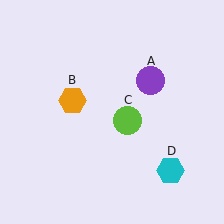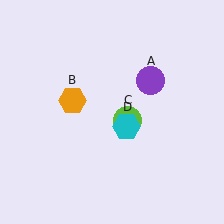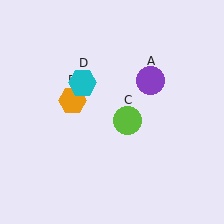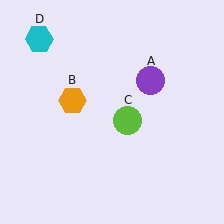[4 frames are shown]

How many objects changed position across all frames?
1 object changed position: cyan hexagon (object D).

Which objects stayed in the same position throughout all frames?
Purple circle (object A) and orange hexagon (object B) and lime circle (object C) remained stationary.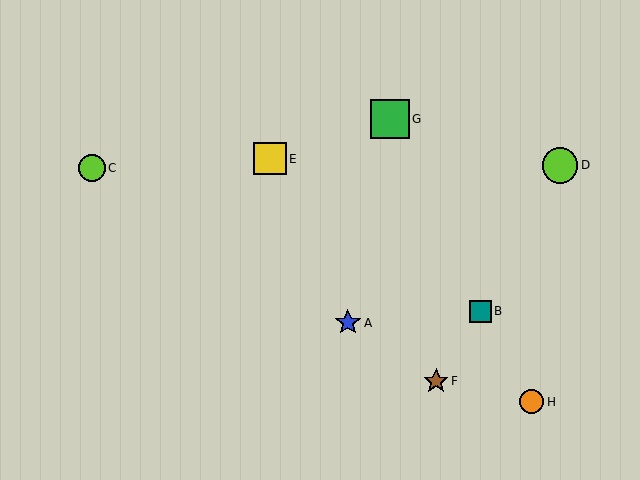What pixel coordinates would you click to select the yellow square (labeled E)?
Click at (270, 159) to select the yellow square E.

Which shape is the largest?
The green square (labeled G) is the largest.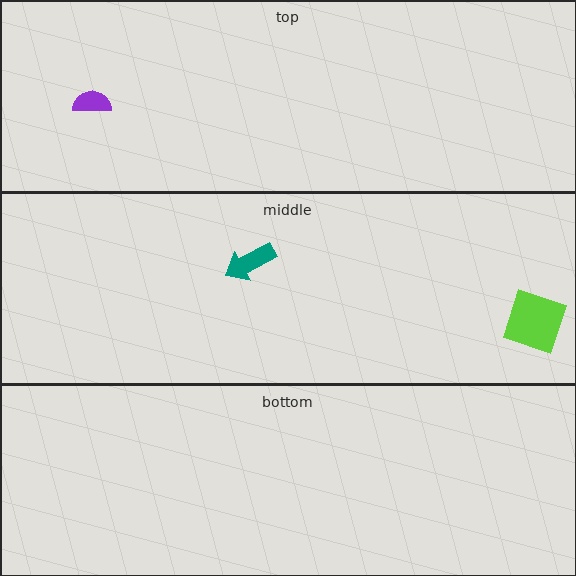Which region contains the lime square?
The middle region.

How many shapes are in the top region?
1.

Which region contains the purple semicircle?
The top region.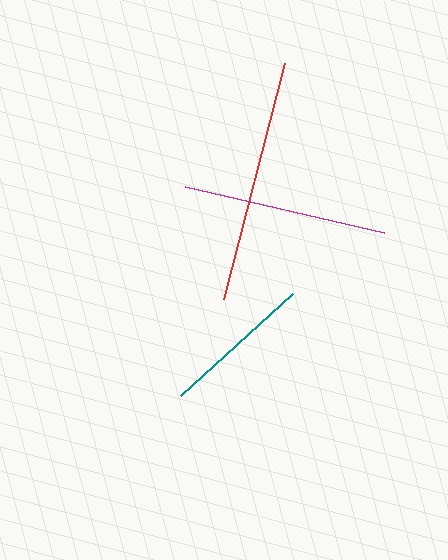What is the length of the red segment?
The red segment is approximately 244 pixels long.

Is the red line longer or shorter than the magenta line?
The red line is longer than the magenta line.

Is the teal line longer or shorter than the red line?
The red line is longer than the teal line.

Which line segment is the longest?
The red line is the longest at approximately 244 pixels.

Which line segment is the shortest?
The teal line is the shortest at approximately 152 pixels.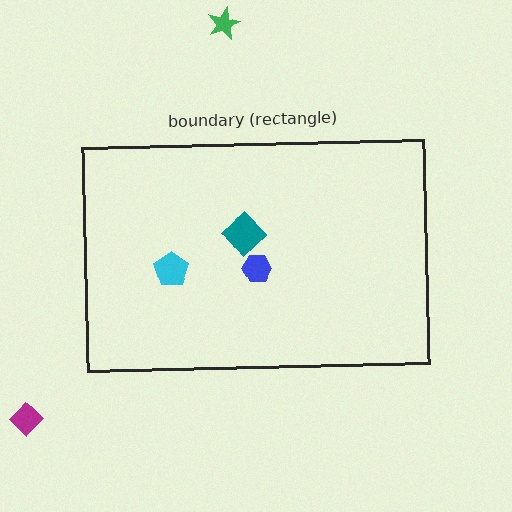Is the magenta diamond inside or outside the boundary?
Outside.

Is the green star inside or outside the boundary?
Outside.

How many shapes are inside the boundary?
3 inside, 2 outside.